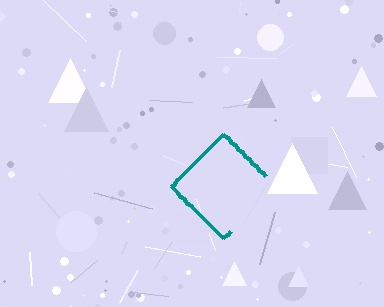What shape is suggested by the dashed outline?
The dashed outline suggests a diamond.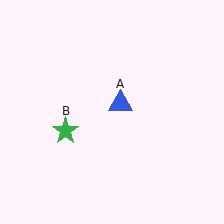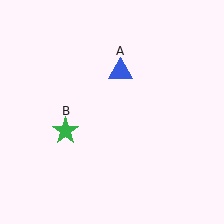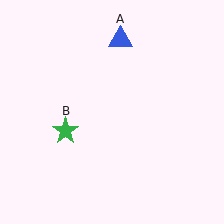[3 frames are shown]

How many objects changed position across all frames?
1 object changed position: blue triangle (object A).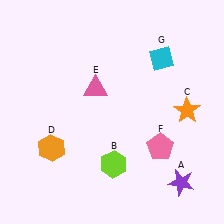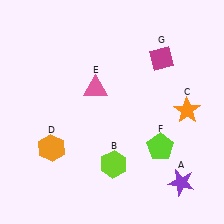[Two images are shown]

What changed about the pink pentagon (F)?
In Image 1, F is pink. In Image 2, it changed to lime.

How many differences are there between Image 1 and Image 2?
There are 2 differences between the two images.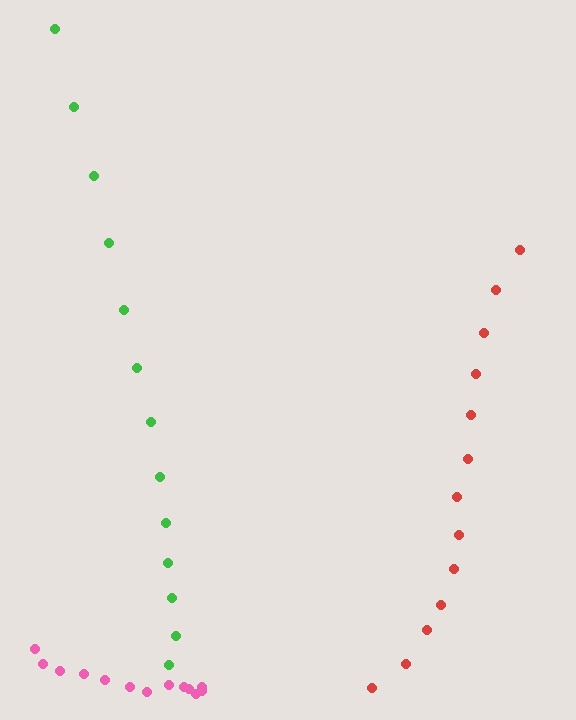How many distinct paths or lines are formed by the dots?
There are 3 distinct paths.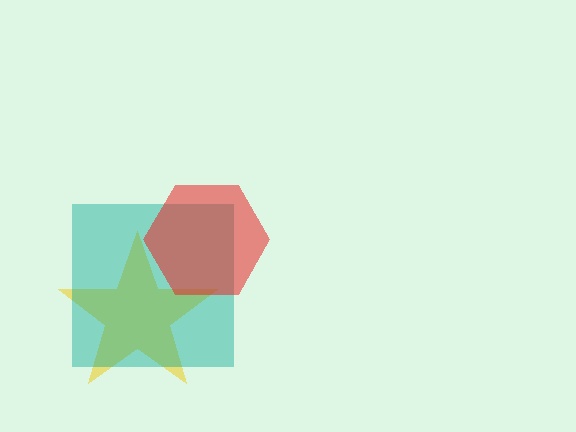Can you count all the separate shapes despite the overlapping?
Yes, there are 3 separate shapes.